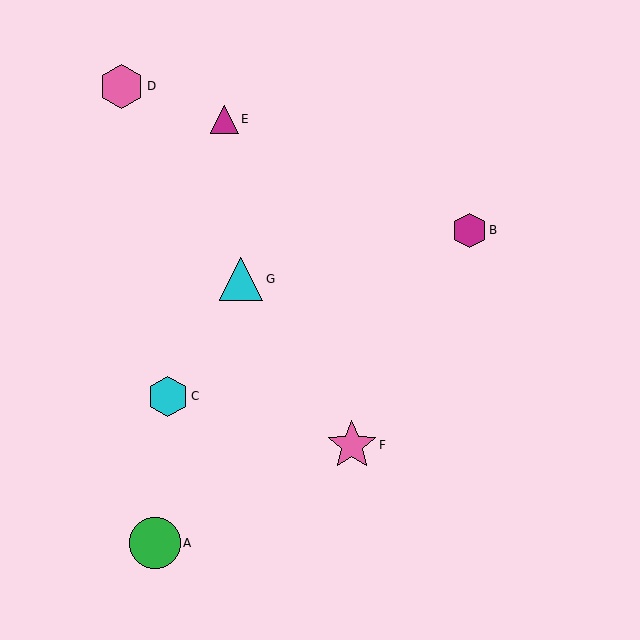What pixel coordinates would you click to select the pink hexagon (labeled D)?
Click at (122, 86) to select the pink hexagon D.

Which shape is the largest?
The green circle (labeled A) is the largest.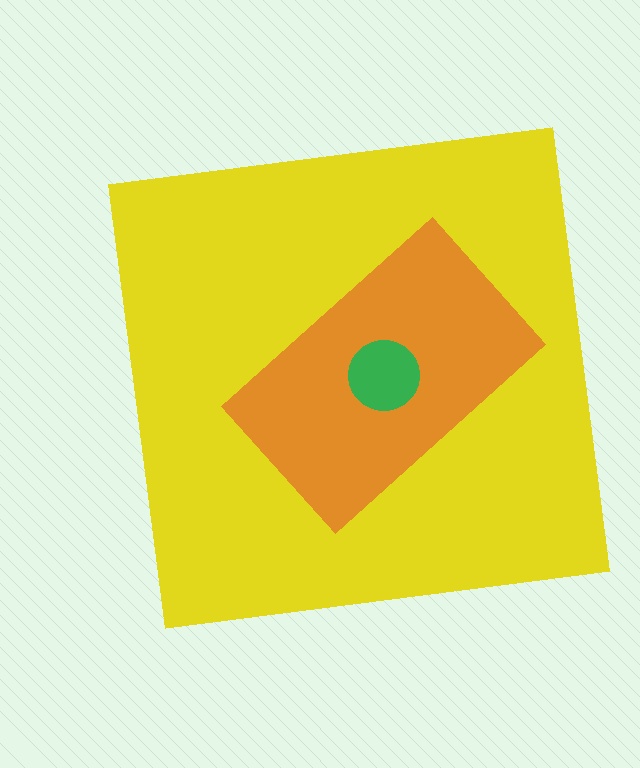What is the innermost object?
The green circle.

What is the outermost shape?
The yellow square.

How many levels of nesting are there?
3.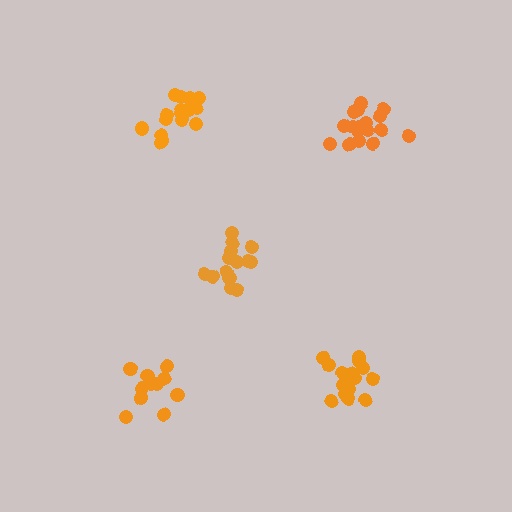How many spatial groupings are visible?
There are 5 spatial groupings.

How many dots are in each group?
Group 1: 16 dots, Group 2: 17 dots, Group 3: 12 dots, Group 4: 18 dots, Group 5: 14 dots (77 total).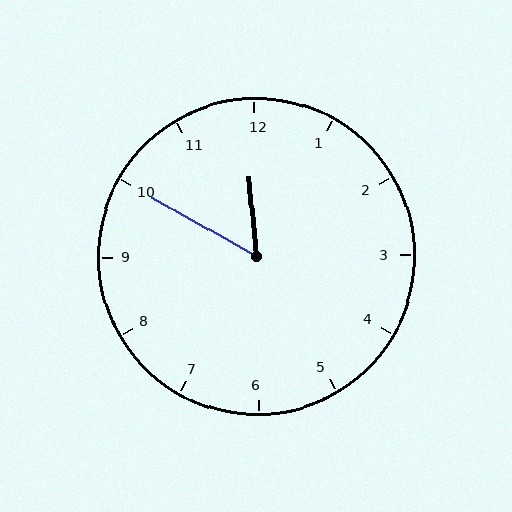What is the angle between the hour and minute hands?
Approximately 55 degrees.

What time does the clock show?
11:50.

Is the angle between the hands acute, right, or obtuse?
It is acute.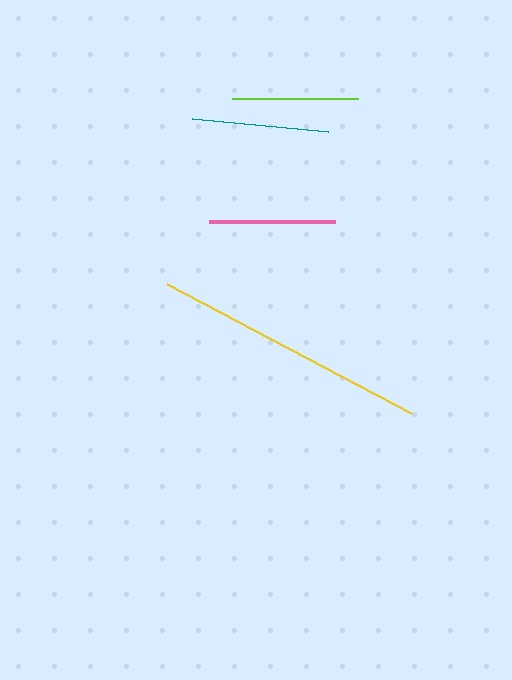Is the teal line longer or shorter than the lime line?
The teal line is longer than the lime line.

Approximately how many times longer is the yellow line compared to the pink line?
The yellow line is approximately 2.2 times the length of the pink line.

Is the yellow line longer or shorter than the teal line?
The yellow line is longer than the teal line.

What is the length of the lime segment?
The lime segment is approximately 126 pixels long.